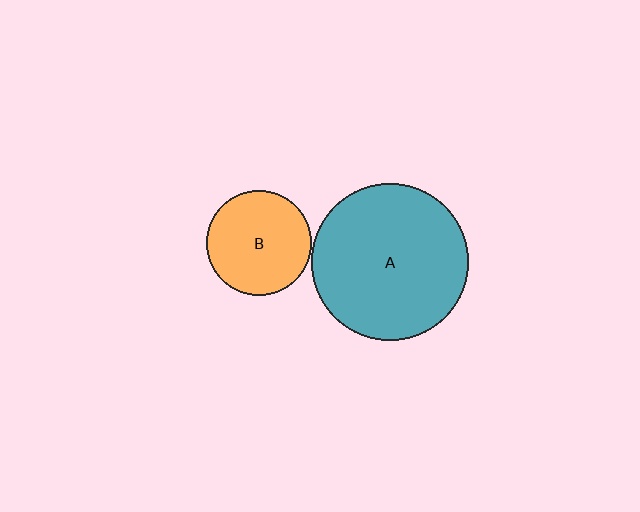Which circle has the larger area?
Circle A (teal).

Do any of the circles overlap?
No, none of the circles overlap.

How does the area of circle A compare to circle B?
Approximately 2.2 times.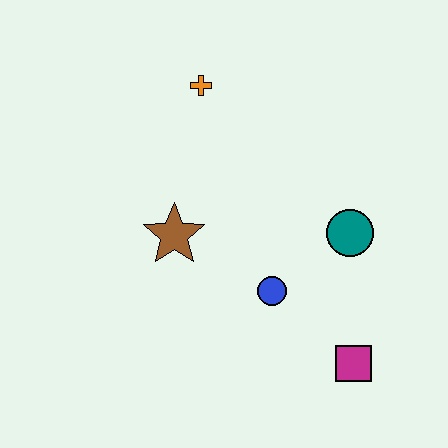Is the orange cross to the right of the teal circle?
No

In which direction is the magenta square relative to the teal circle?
The magenta square is below the teal circle.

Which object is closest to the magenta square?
The blue circle is closest to the magenta square.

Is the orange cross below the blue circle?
No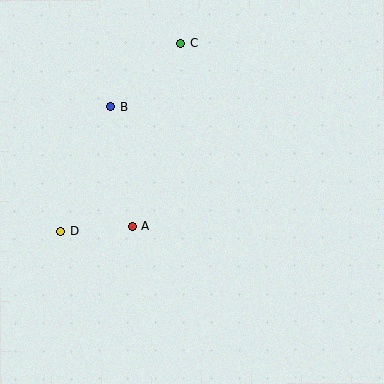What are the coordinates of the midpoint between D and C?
The midpoint between D and C is at (121, 137).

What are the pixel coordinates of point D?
Point D is at (61, 231).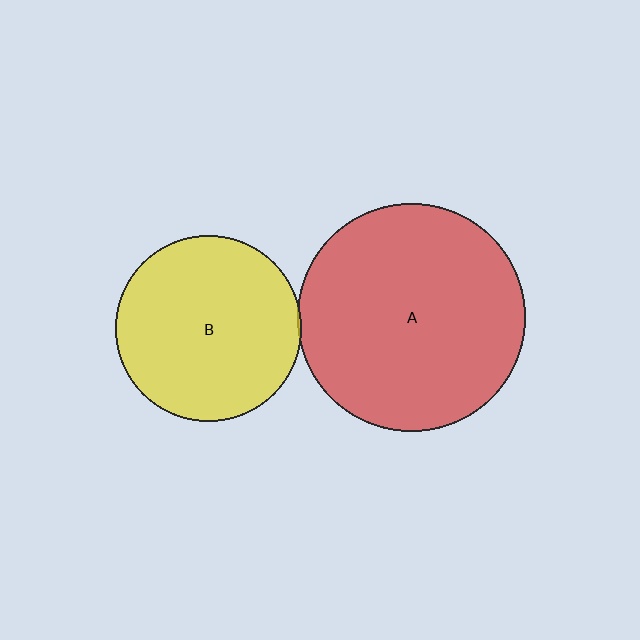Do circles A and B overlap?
Yes.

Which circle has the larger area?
Circle A (red).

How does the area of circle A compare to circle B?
Approximately 1.5 times.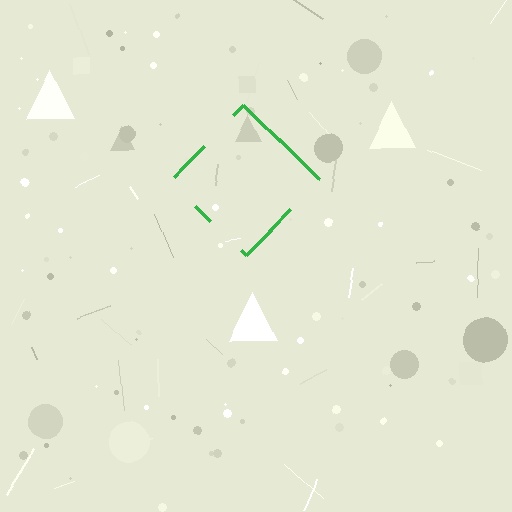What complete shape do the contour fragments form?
The contour fragments form a diamond.